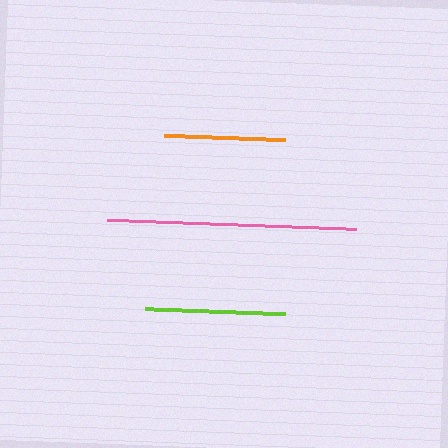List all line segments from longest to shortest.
From longest to shortest: pink, lime, orange.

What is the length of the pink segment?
The pink segment is approximately 250 pixels long.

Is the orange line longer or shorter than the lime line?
The lime line is longer than the orange line.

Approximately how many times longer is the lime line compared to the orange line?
The lime line is approximately 1.2 times the length of the orange line.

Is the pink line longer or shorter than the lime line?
The pink line is longer than the lime line.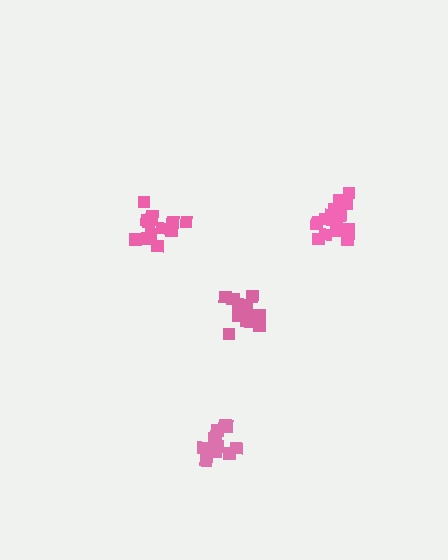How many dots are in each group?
Group 1: 14 dots, Group 2: 12 dots, Group 3: 16 dots, Group 4: 14 dots (56 total).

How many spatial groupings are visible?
There are 4 spatial groupings.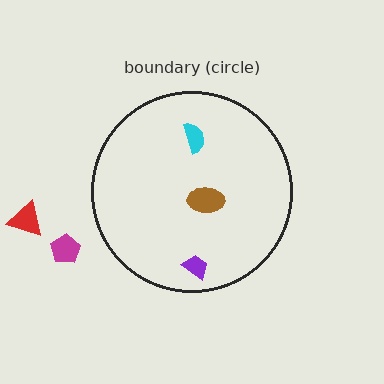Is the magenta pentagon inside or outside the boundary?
Outside.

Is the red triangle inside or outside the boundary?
Outside.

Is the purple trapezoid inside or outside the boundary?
Inside.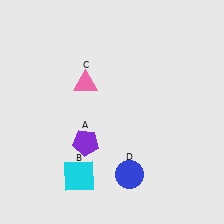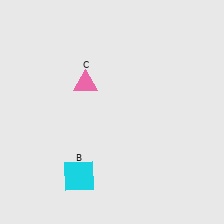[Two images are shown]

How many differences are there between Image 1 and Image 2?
There are 2 differences between the two images.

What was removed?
The purple pentagon (A), the blue circle (D) were removed in Image 2.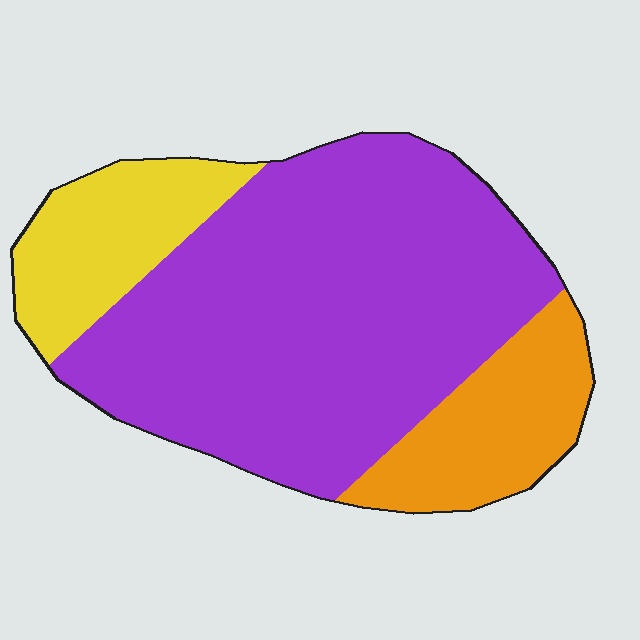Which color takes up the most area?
Purple, at roughly 65%.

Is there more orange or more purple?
Purple.